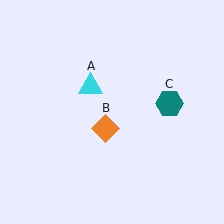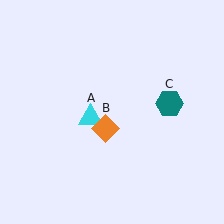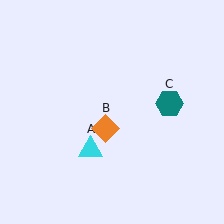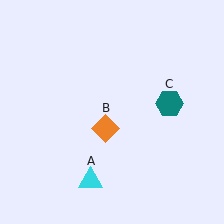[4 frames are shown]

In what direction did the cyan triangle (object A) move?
The cyan triangle (object A) moved down.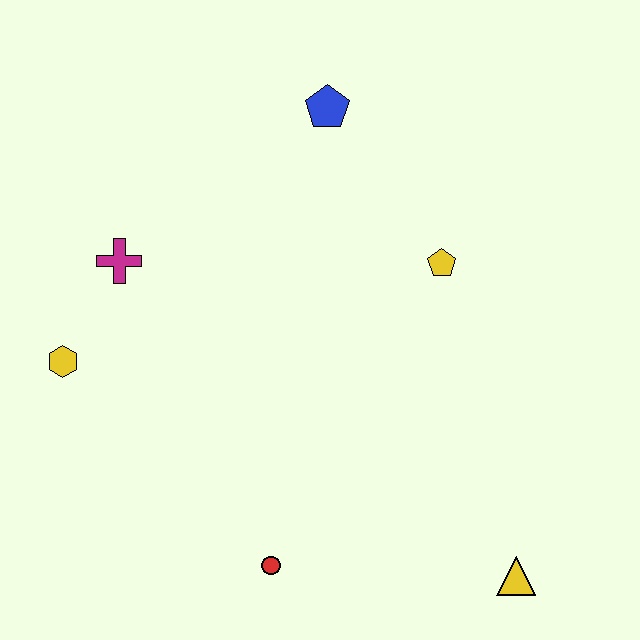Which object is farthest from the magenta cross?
The yellow triangle is farthest from the magenta cross.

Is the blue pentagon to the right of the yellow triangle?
No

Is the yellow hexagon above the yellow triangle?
Yes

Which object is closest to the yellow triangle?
The red circle is closest to the yellow triangle.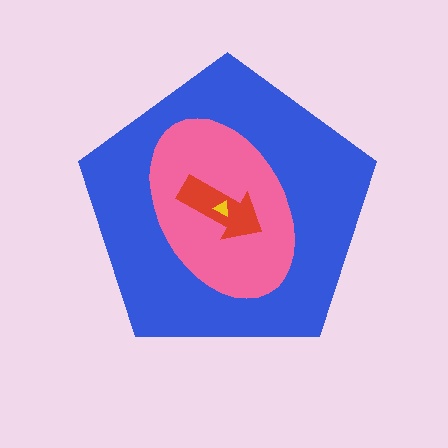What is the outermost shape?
The blue pentagon.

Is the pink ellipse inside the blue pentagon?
Yes.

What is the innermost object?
The yellow triangle.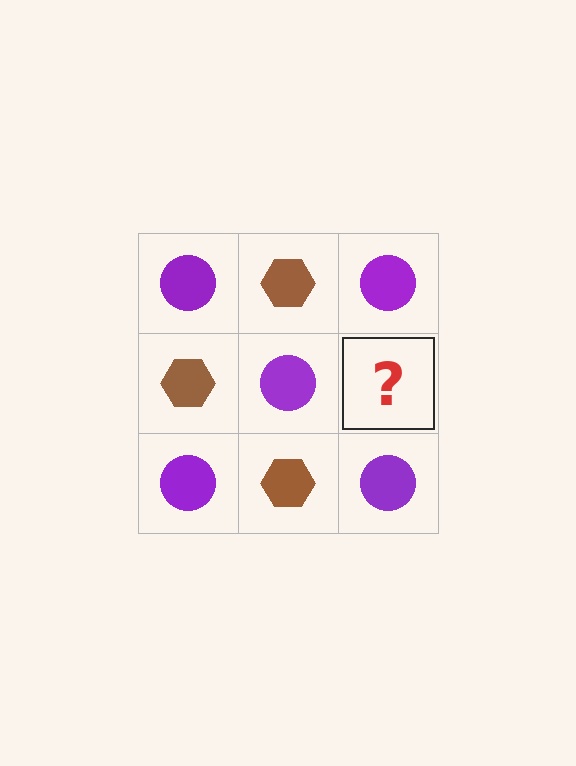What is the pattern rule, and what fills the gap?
The rule is that it alternates purple circle and brown hexagon in a checkerboard pattern. The gap should be filled with a brown hexagon.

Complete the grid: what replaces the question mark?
The question mark should be replaced with a brown hexagon.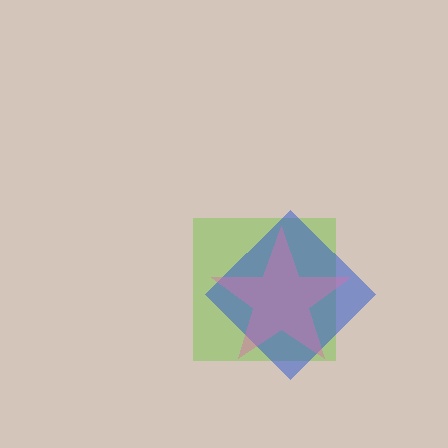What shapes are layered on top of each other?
The layered shapes are: a lime square, a blue diamond, a pink star.